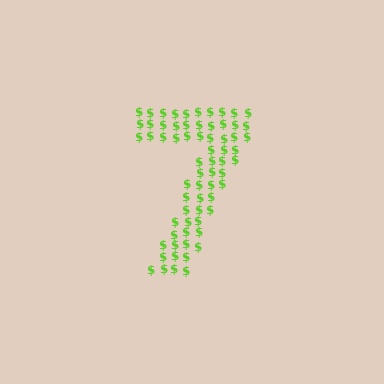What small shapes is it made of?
It is made of small dollar signs.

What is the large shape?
The large shape is the digit 7.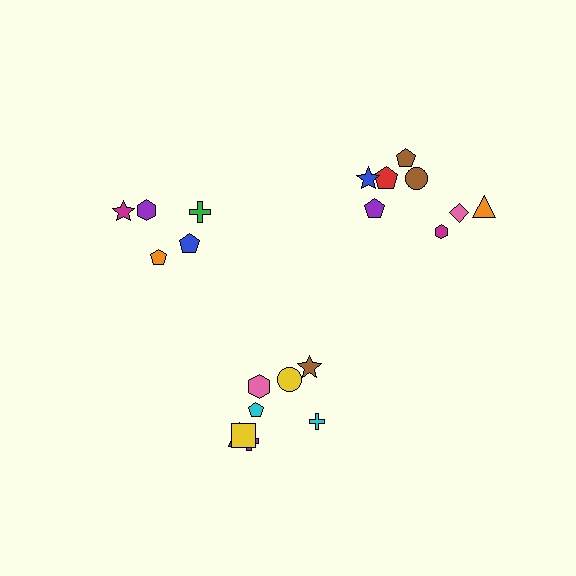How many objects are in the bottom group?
There are 8 objects.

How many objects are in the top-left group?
There are 5 objects.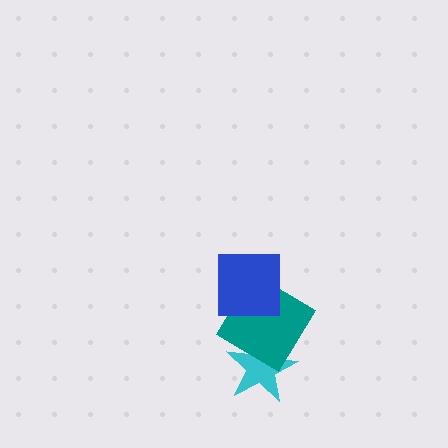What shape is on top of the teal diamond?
The blue square is on top of the teal diamond.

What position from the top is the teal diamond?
The teal diamond is 2nd from the top.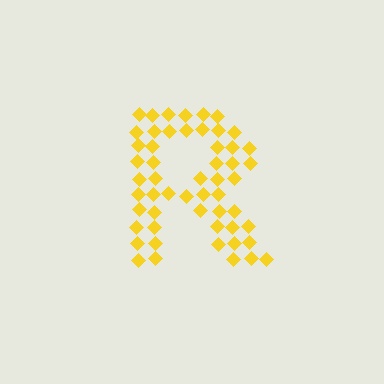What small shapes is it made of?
It is made of small diamonds.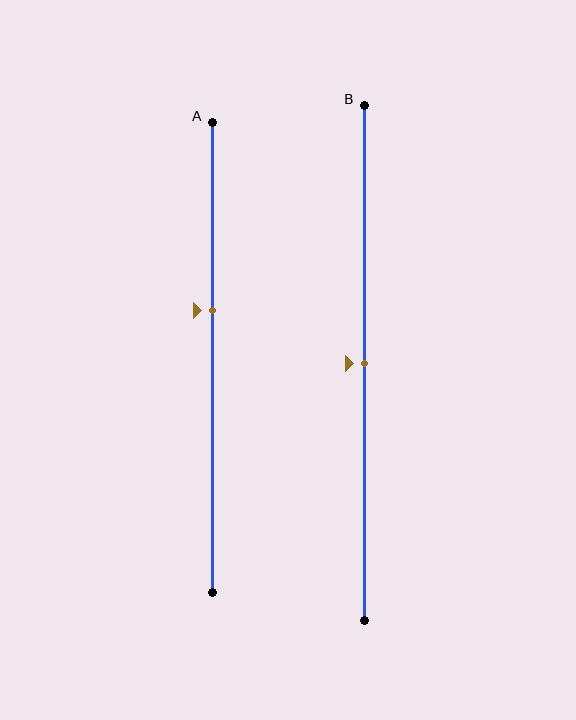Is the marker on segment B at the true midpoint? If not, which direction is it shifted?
Yes, the marker on segment B is at the true midpoint.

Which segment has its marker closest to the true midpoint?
Segment B has its marker closest to the true midpoint.